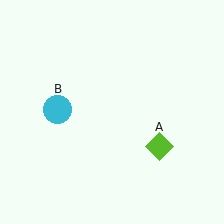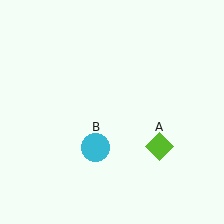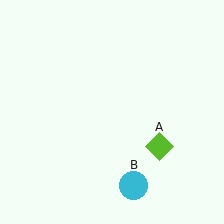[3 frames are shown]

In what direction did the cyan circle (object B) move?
The cyan circle (object B) moved down and to the right.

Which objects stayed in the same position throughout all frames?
Lime diamond (object A) remained stationary.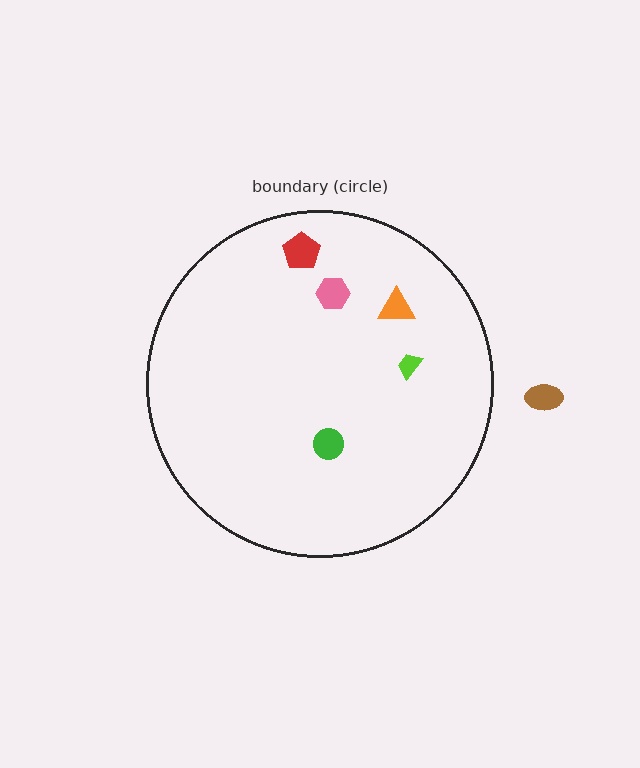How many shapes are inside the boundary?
5 inside, 1 outside.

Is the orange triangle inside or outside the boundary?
Inside.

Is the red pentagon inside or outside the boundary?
Inside.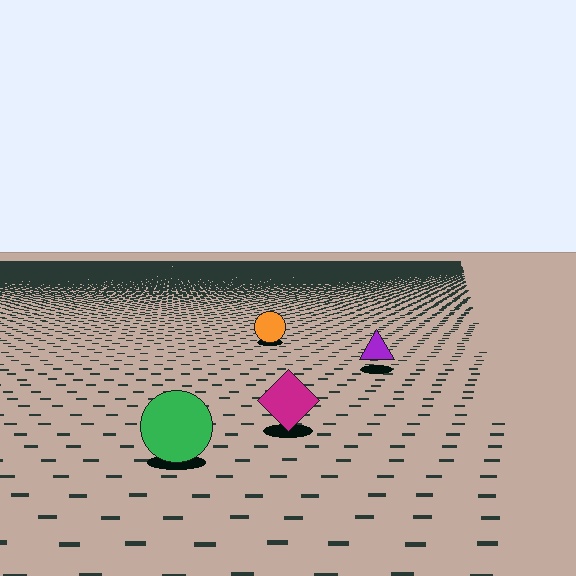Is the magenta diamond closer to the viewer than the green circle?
No. The green circle is closer — you can tell from the texture gradient: the ground texture is coarser near it.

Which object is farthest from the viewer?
The orange circle is farthest from the viewer. It appears smaller and the ground texture around it is denser.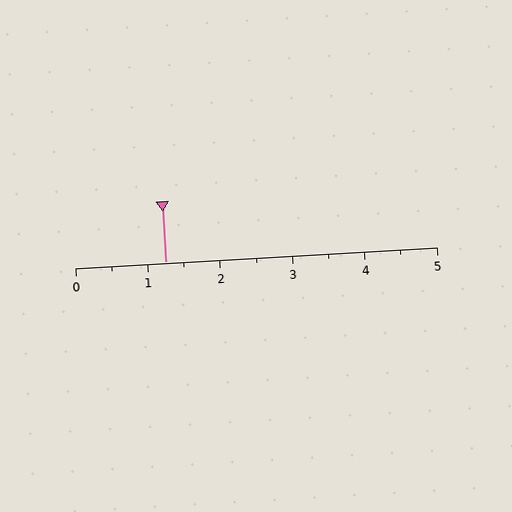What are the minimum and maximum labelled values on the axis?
The axis runs from 0 to 5.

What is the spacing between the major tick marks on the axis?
The major ticks are spaced 1 apart.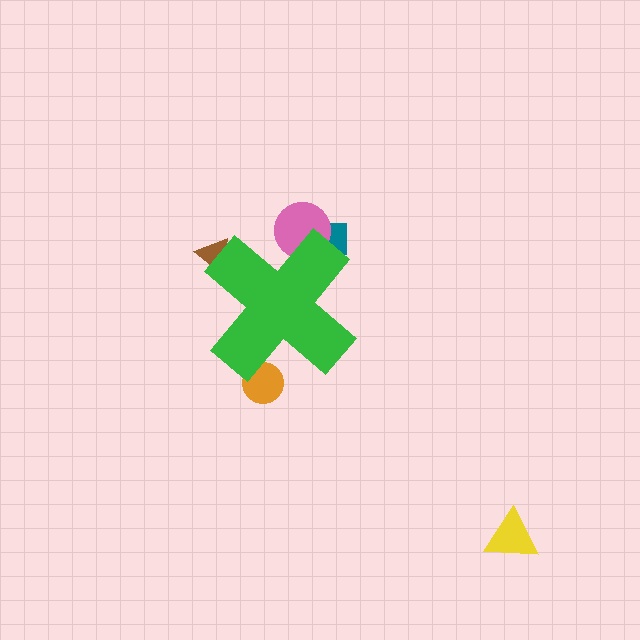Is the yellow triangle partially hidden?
No, the yellow triangle is fully visible.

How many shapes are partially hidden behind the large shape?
4 shapes are partially hidden.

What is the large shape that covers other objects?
A green cross.